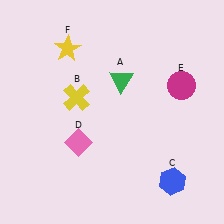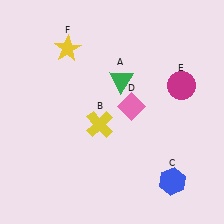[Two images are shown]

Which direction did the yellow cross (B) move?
The yellow cross (B) moved down.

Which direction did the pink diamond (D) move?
The pink diamond (D) moved right.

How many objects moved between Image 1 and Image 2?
2 objects moved between the two images.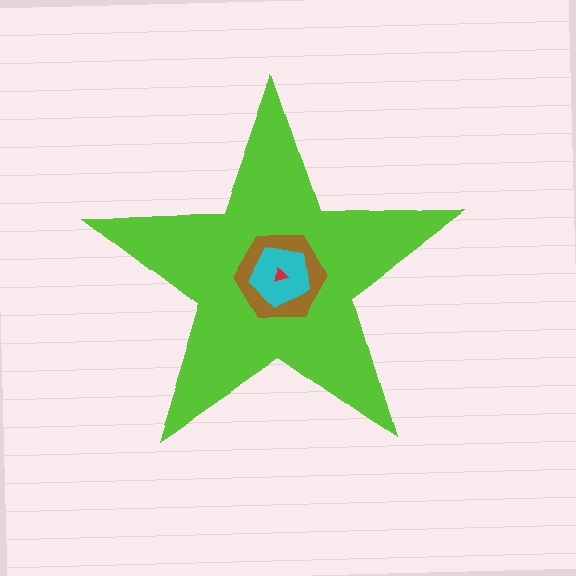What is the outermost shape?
The lime star.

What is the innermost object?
The red triangle.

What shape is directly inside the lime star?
The brown hexagon.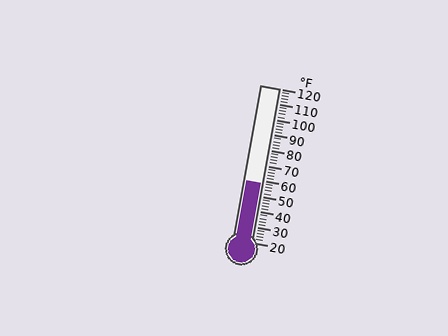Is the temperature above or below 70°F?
The temperature is below 70°F.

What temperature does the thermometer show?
The thermometer shows approximately 58°F.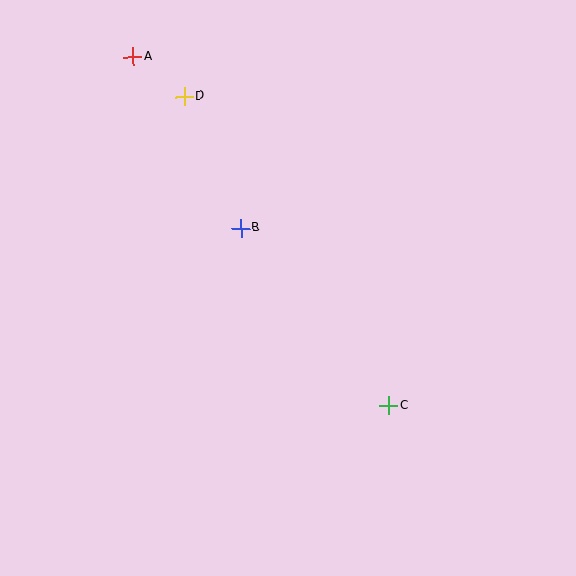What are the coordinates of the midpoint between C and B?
The midpoint between C and B is at (315, 317).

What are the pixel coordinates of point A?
Point A is at (133, 57).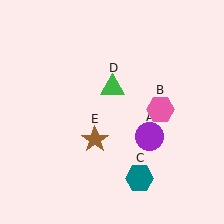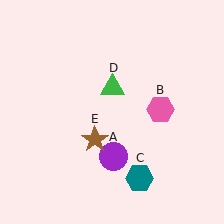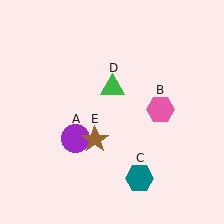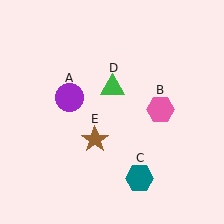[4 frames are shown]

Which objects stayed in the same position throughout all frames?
Pink hexagon (object B) and teal hexagon (object C) and green triangle (object D) and brown star (object E) remained stationary.